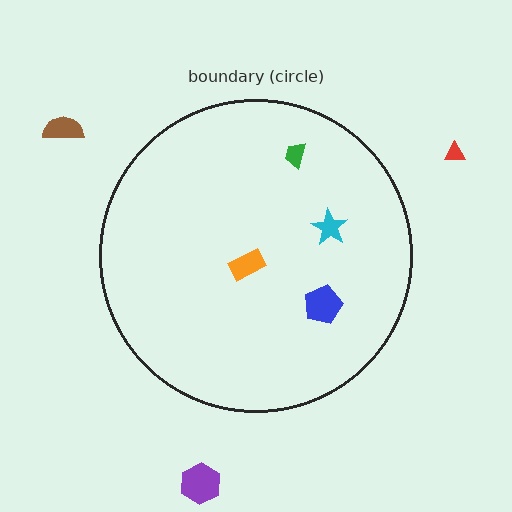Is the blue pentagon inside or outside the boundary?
Inside.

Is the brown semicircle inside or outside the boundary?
Outside.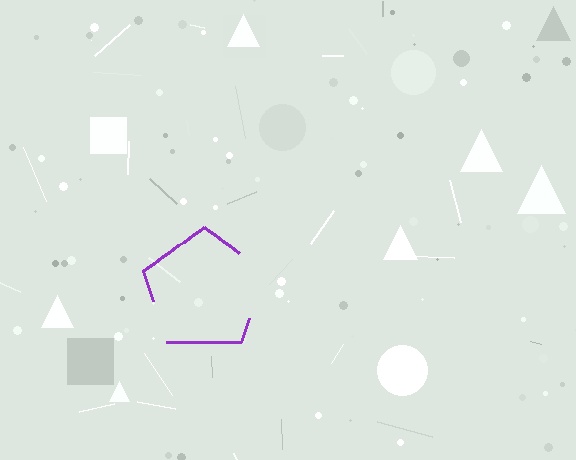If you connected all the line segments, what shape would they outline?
They would outline a pentagon.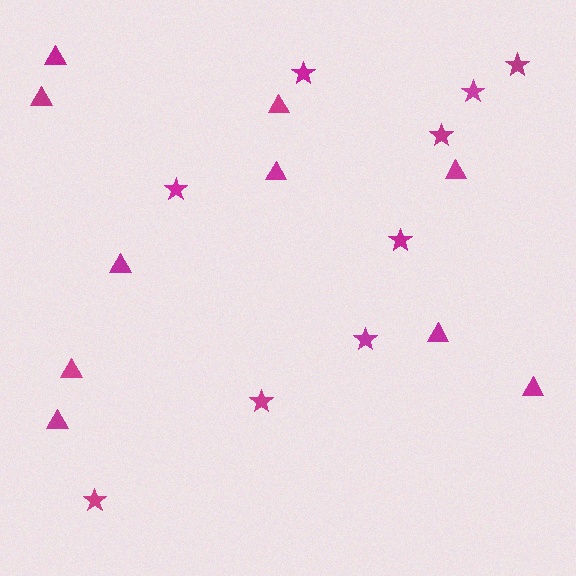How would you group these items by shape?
There are 2 groups: one group of stars (9) and one group of triangles (10).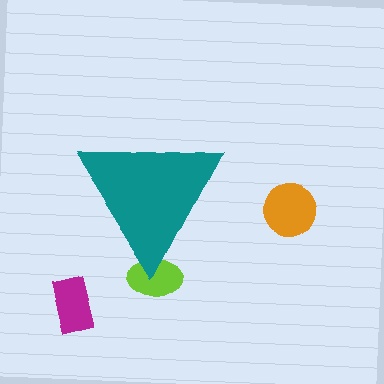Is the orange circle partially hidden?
No, the orange circle is fully visible.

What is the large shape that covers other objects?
A teal triangle.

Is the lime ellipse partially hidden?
Yes, the lime ellipse is partially hidden behind the teal triangle.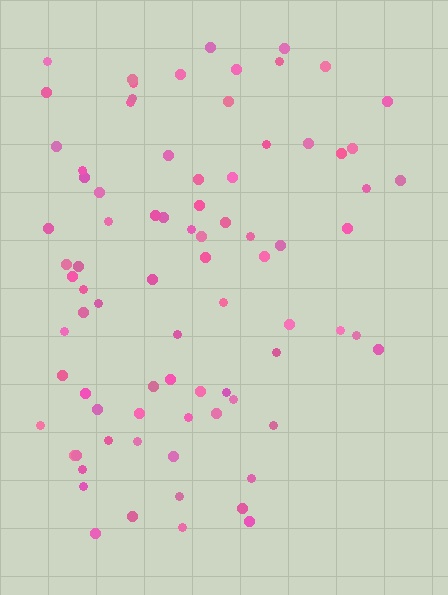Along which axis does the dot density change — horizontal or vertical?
Horizontal.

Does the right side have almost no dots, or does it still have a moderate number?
Still a moderate number, just noticeably fewer than the left.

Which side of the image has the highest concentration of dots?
The left.